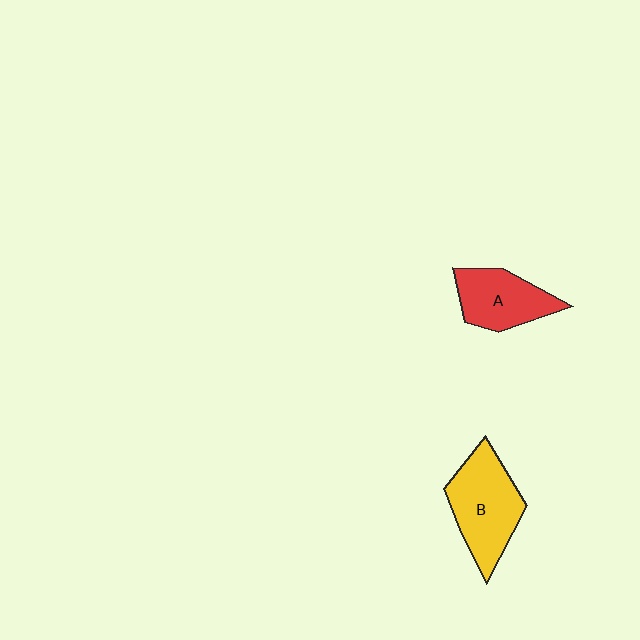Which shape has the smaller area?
Shape A (red).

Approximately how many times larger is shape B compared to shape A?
Approximately 1.3 times.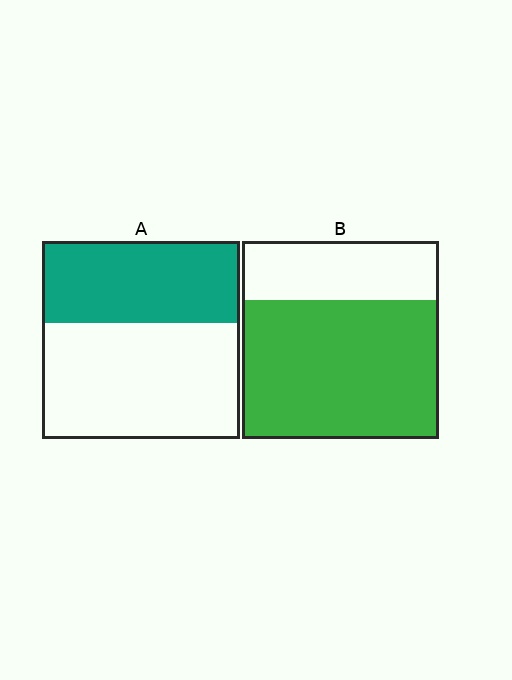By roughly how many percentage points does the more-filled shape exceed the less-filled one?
By roughly 30 percentage points (B over A).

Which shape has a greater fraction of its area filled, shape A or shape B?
Shape B.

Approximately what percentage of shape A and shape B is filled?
A is approximately 40% and B is approximately 70%.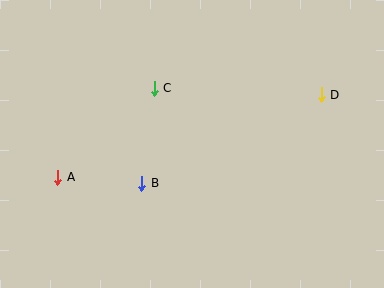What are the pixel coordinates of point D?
Point D is at (321, 95).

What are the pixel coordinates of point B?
Point B is at (142, 183).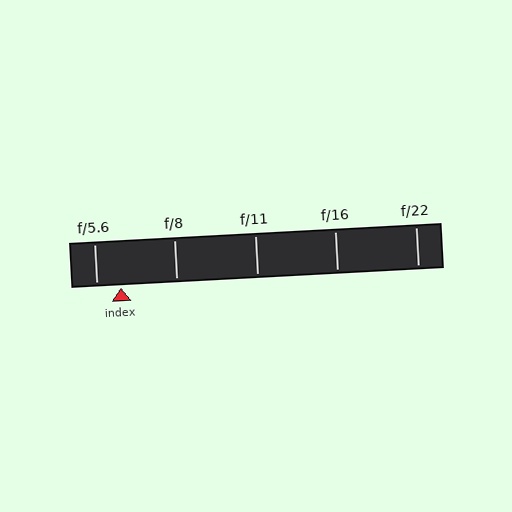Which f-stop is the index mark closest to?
The index mark is closest to f/5.6.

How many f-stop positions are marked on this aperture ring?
There are 5 f-stop positions marked.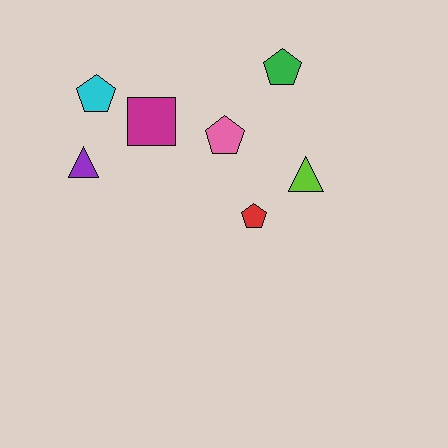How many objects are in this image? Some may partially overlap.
There are 7 objects.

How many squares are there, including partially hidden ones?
There is 1 square.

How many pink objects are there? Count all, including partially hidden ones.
There is 1 pink object.